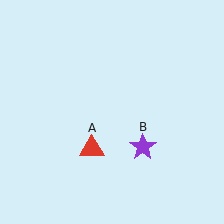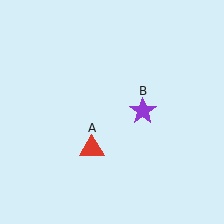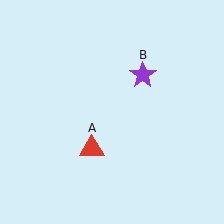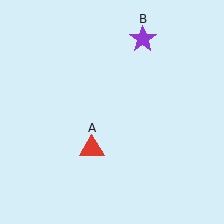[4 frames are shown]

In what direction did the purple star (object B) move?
The purple star (object B) moved up.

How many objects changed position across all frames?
1 object changed position: purple star (object B).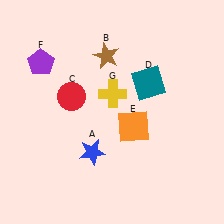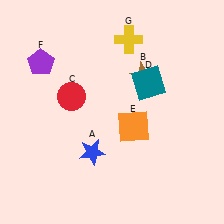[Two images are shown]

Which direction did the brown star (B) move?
The brown star (B) moved right.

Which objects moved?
The objects that moved are: the brown star (B), the yellow cross (G).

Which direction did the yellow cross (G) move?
The yellow cross (G) moved up.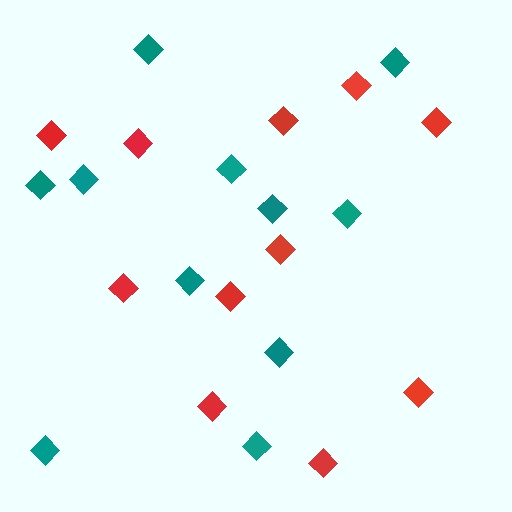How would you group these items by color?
There are 2 groups: one group of red diamonds (11) and one group of teal diamonds (11).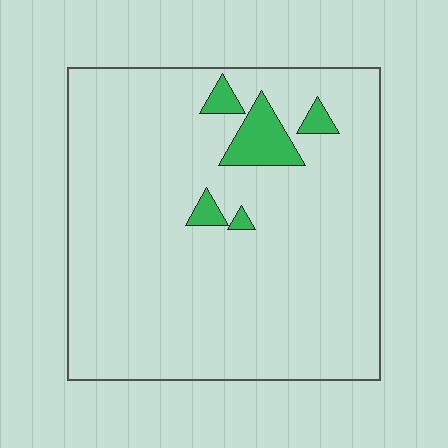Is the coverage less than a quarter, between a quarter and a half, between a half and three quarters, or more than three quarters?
Less than a quarter.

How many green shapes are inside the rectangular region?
5.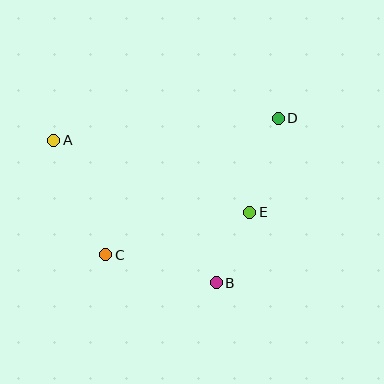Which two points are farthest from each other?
Points A and D are farthest from each other.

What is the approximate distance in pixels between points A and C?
The distance between A and C is approximately 126 pixels.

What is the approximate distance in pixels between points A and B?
The distance between A and B is approximately 216 pixels.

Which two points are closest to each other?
Points B and E are closest to each other.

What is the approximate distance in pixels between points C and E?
The distance between C and E is approximately 150 pixels.